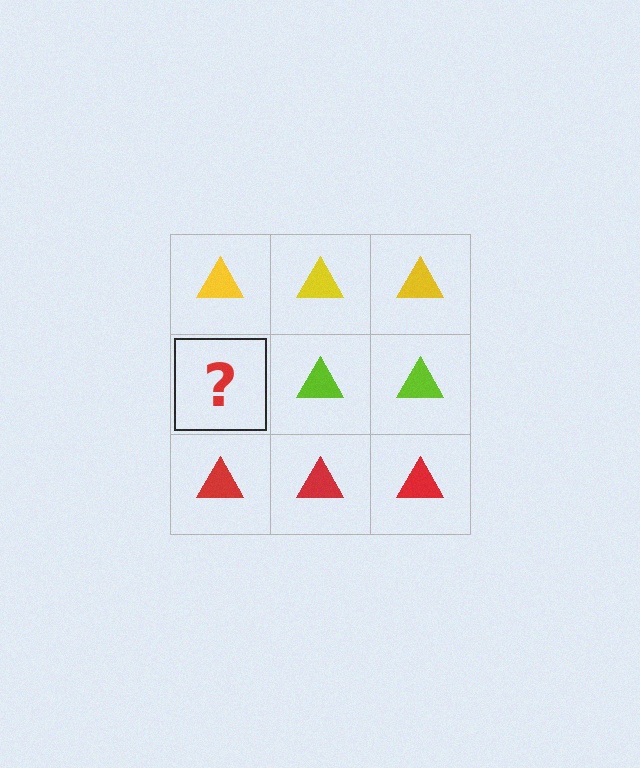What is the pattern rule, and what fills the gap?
The rule is that each row has a consistent color. The gap should be filled with a lime triangle.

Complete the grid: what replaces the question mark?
The question mark should be replaced with a lime triangle.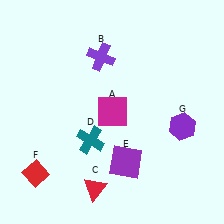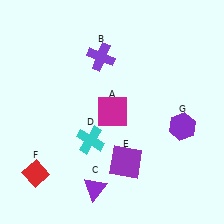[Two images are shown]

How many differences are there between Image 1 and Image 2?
There are 2 differences between the two images.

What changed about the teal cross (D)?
In Image 1, D is teal. In Image 2, it changed to cyan.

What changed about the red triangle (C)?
In Image 1, C is red. In Image 2, it changed to purple.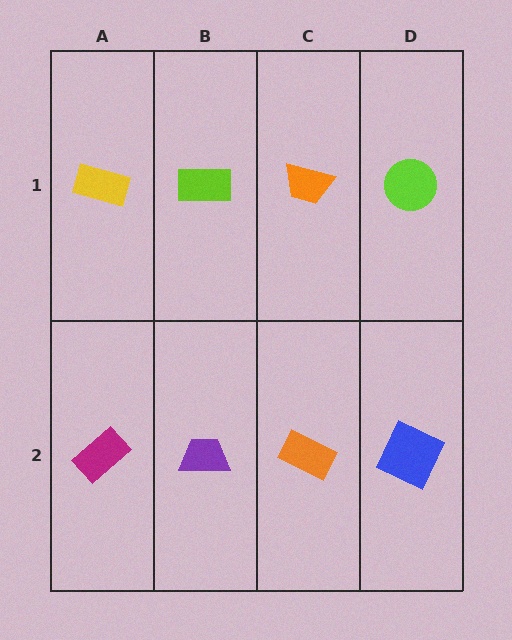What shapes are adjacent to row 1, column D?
A blue square (row 2, column D), an orange trapezoid (row 1, column C).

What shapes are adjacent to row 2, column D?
A lime circle (row 1, column D), an orange rectangle (row 2, column C).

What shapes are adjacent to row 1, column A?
A magenta rectangle (row 2, column A), a lime rectangle (row 1, column B).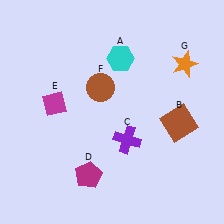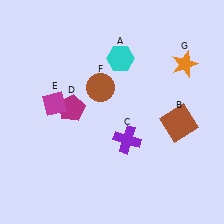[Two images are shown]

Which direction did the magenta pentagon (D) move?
The magenta pentagon (D) moved up.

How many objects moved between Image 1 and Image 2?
1 object moved between the two images.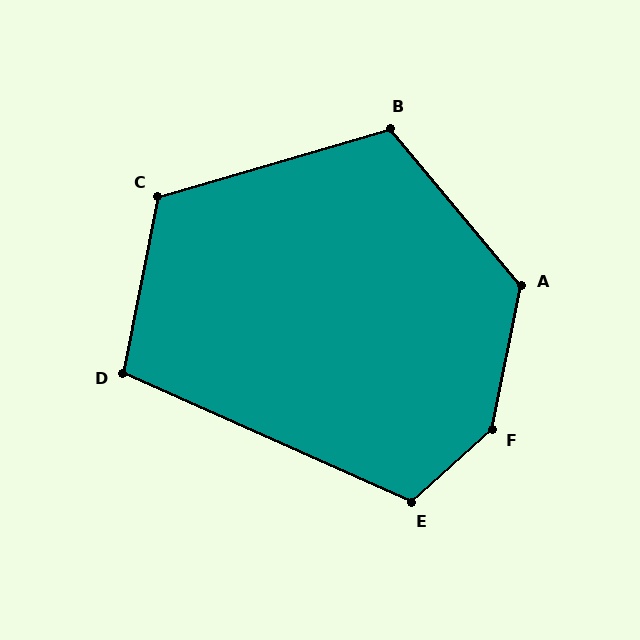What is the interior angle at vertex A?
Approximately 129 degrees (obtuse).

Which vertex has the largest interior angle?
F, at approximately 143 degrees.